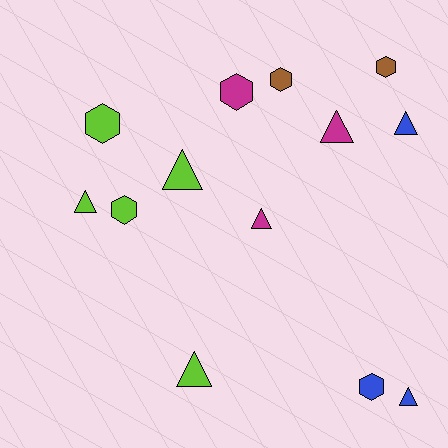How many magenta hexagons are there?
There is 1 magenta hexagon.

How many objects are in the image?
There are 13 objects.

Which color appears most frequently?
Lime, with 5 objects.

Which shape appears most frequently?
Triangle, with 7 objects.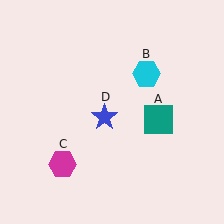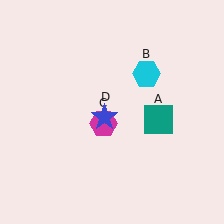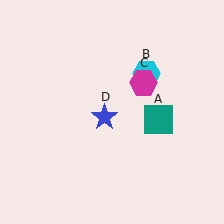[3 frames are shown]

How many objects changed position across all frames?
1 object changed position: magenta hexagon (object C).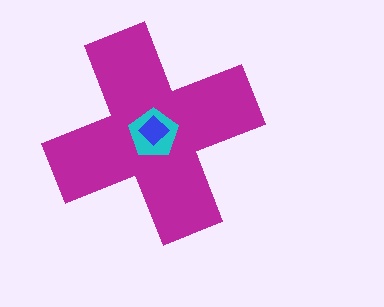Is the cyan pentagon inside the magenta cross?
Yes.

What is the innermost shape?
The blue diamond.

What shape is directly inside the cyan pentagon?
The blue diamond.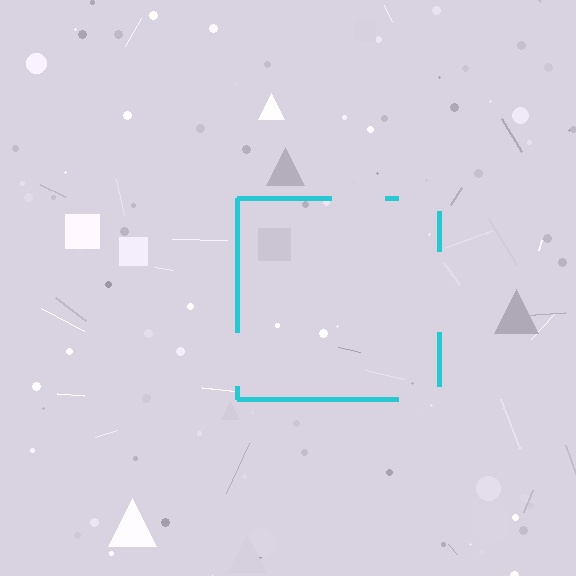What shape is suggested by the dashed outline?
The dashed outline suggests a square.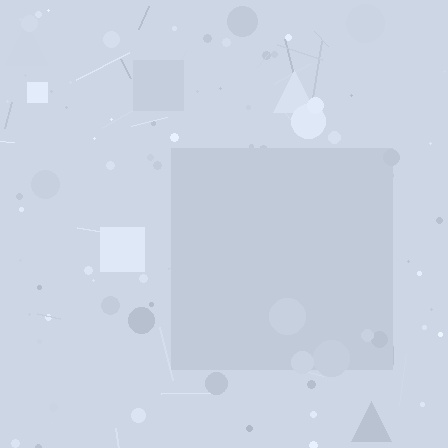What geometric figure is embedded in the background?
A square is embedded in the background.